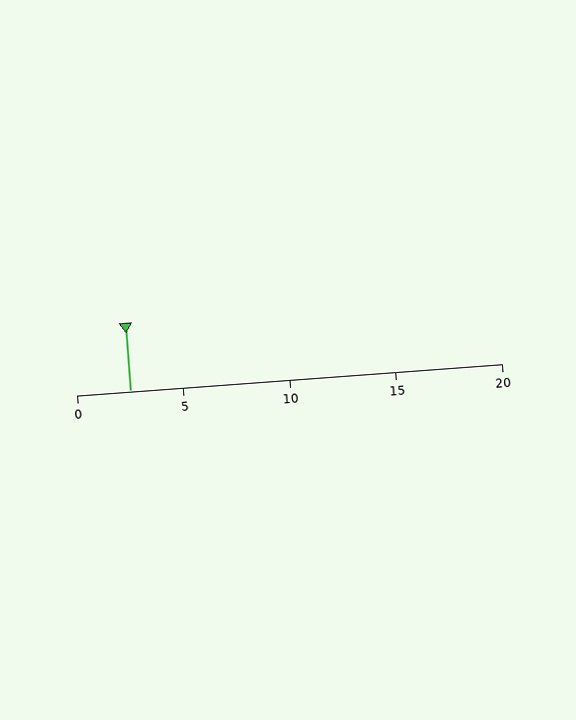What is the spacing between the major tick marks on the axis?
The major ticks are spaced 5 apart.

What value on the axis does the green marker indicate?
The marker indicates approximately 2.5.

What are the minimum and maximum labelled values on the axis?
The axis runs from 0 to 20.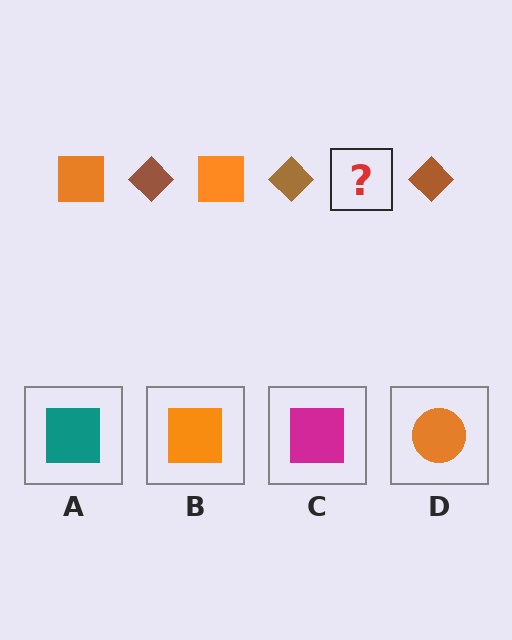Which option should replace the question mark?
Option B.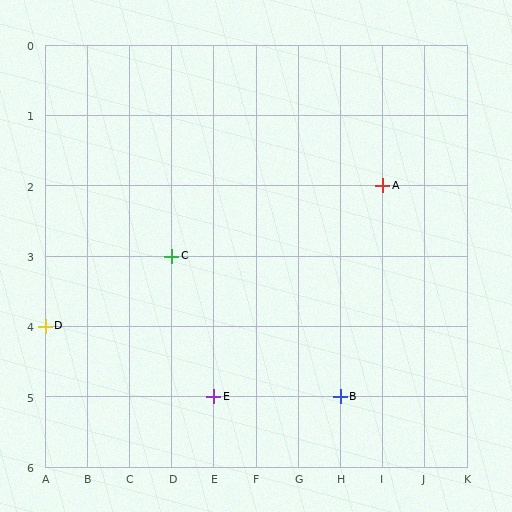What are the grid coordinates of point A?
Point A is at grid coordinates (I, 2).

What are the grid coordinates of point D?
Point D is at grid coordinates (A, 4).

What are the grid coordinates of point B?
Point B is at grid coordinates (H, 5).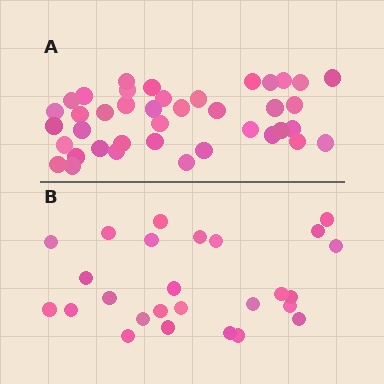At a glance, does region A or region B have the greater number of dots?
Region A (the top region) has more dots.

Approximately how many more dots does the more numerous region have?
Region A has approximately 15 more dots than region B.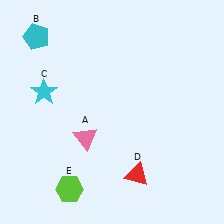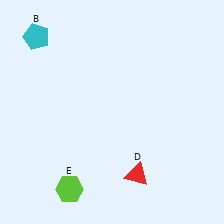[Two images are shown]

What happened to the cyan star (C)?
The cyan star (C) was removed in Image 2. It was in the top-left area of Image 1.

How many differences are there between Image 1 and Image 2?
There are 2 differences between the two images.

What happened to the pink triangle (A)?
The pink triangle (A) was removed in Image 2. It was in the bottom-left area of Image 1.